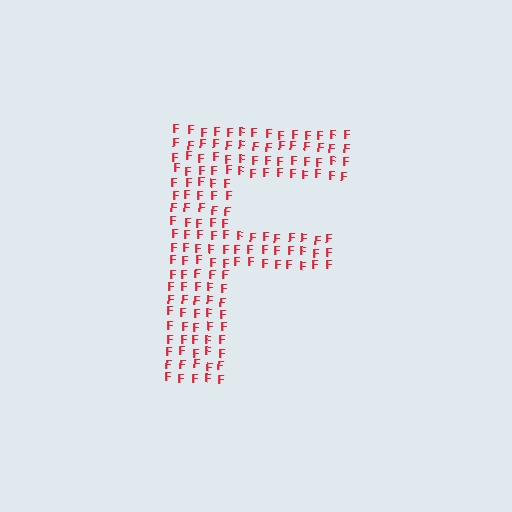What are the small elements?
The small elements are letter F's.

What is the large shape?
The large shape is the letter F.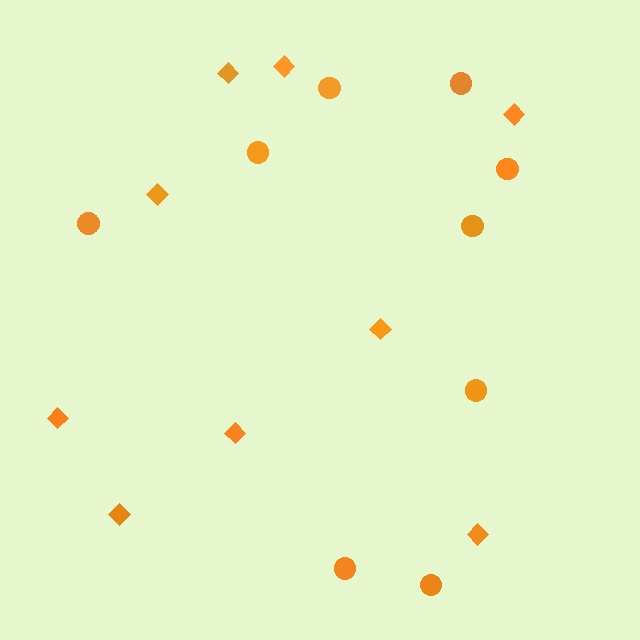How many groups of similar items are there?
There are 2 groups: one group of diamonds (9) and one group of circles (9).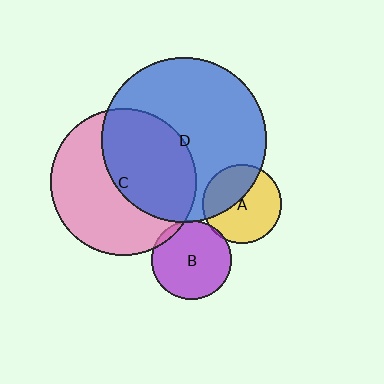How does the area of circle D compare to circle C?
Approximately 1.3 times.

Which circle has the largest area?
Circle D (blue).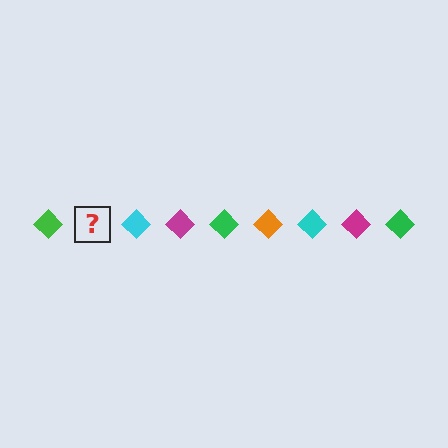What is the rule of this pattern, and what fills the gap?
The rule is that the pattern cycles through green, orange, cyan, magenta diamonds. The gap should be filled with an orange diamond.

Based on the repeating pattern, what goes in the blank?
The blank should be an orange diamond.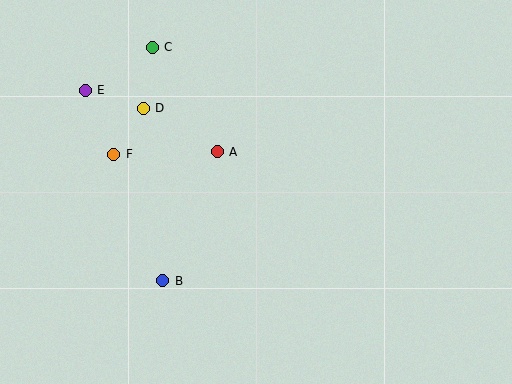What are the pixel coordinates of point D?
Point D is at (143, 108).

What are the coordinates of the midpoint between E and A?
The midpoint between E and A is at (151, 121).